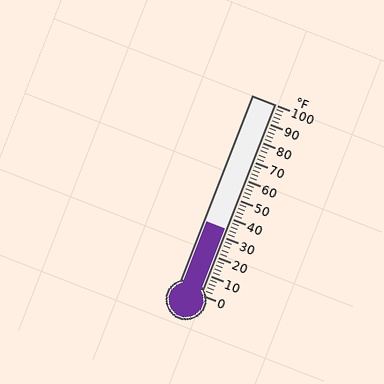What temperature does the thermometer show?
The thermometer shows approximately 34°F.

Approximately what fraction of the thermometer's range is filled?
The thermometer is filled to approximately 35% of its range.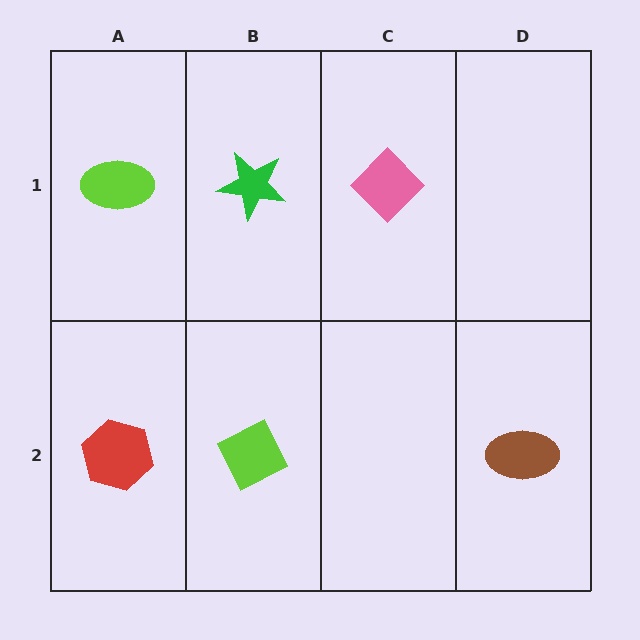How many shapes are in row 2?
3 shapes.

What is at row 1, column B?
A green star.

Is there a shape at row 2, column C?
No, that cell is empty.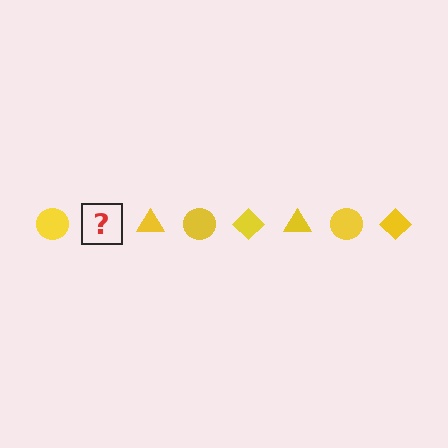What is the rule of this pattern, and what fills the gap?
The rule is that the pattern cycles through circle, diamond, triangle shapes in yellow. The gap should be filled with a yellow diamond.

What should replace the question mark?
The question mark should be replaced with a yellow diamond.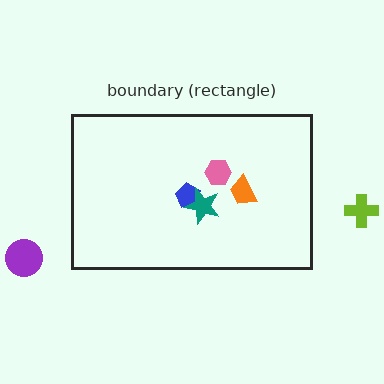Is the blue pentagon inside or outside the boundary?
Inside.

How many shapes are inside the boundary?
4 inside, 2 outside.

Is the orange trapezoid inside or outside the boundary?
Inside.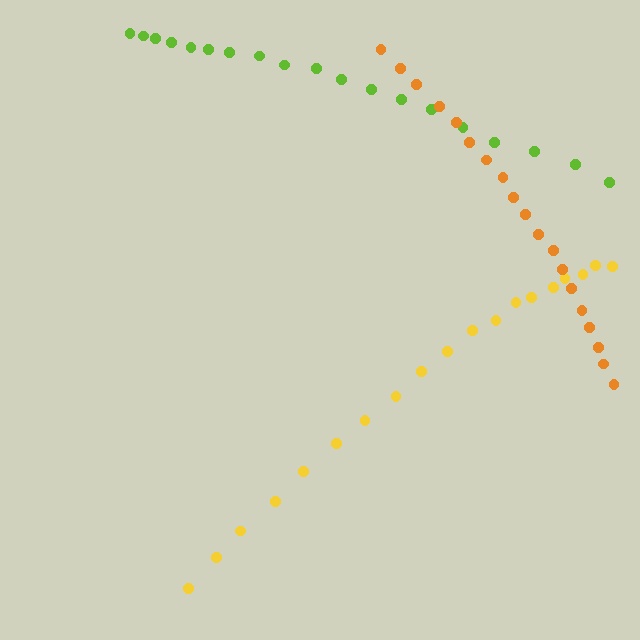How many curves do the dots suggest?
There are 3 distinct paths.